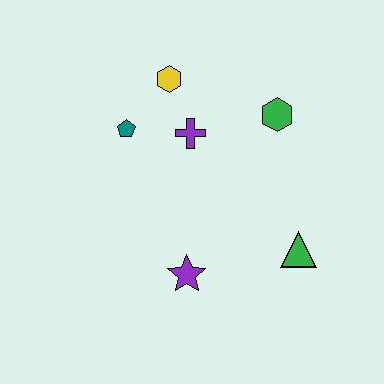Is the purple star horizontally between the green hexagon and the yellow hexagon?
Yes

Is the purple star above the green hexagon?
No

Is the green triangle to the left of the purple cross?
No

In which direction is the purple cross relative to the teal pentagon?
The purple cross is to the right of the teal pentagon.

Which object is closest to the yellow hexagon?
The purple cross is closest to the yellow hexagon.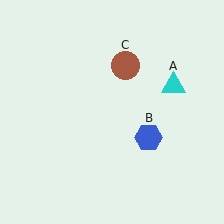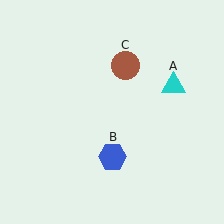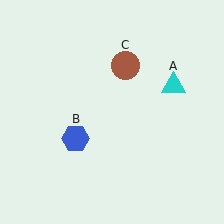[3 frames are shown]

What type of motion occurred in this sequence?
The blue hexagon (object B) rotated clockwise around the center of the scene.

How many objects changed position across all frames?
1 object changed position: blue hexagon (object B).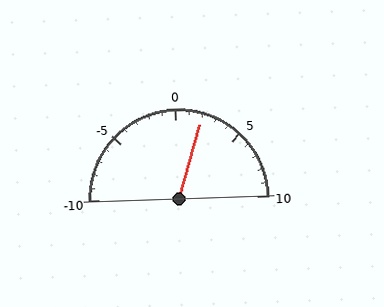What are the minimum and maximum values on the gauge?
The gauge ranges from -10 to 10.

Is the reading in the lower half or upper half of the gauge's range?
The reading is in the upper half of the range (-10 to 10).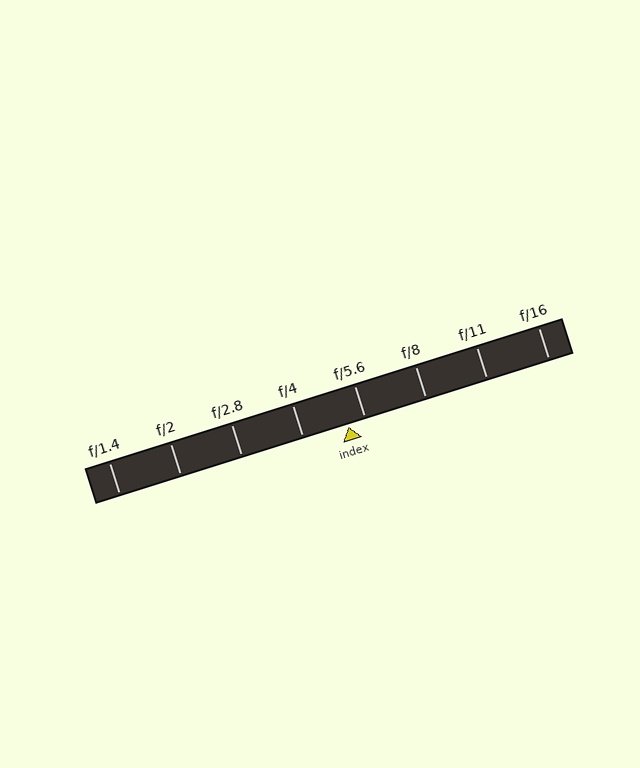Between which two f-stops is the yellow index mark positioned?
The index mark is between f/4 and f/5.6.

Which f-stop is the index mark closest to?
The index mark is closest to f/5.6.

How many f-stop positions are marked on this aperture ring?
There are 8 f-stop positions marked.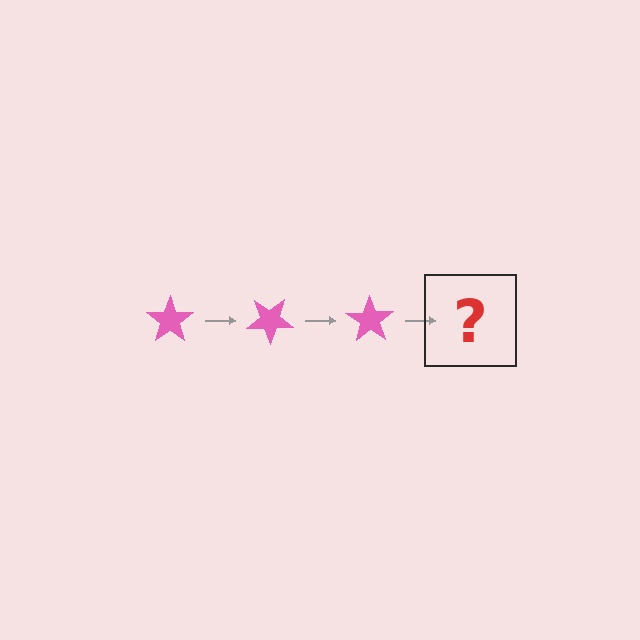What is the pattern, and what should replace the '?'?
The pattern is that the star rotates 35 degrees each step. The '?' should be a pink star rotated 105 degrees.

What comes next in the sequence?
The next element should be a pink star rotated 105 degrees.